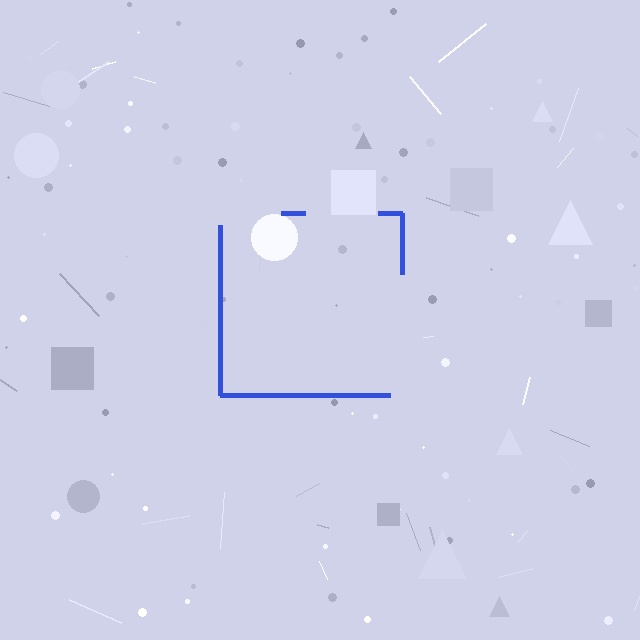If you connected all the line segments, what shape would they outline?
They would outline a square.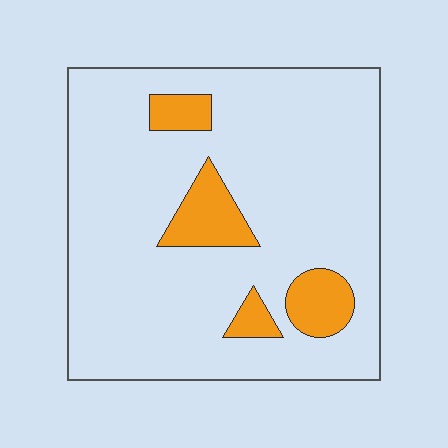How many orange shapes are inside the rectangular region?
4.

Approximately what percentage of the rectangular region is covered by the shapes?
Approximately 15%.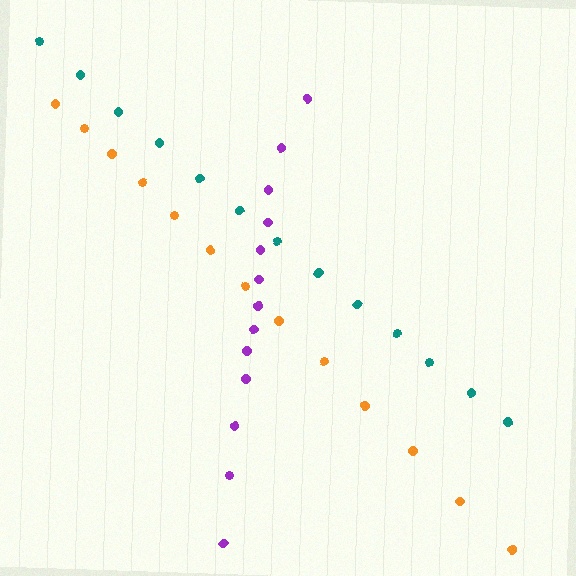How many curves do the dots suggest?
There are 3 distinct paths.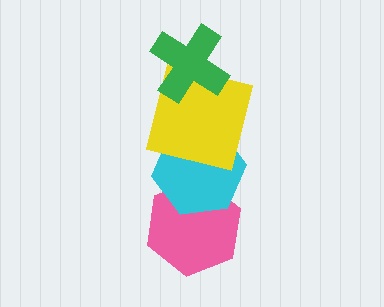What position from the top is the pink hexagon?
The pink hexagon is 4th from the top.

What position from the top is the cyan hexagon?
The cyan hexagon is 3rd from the top.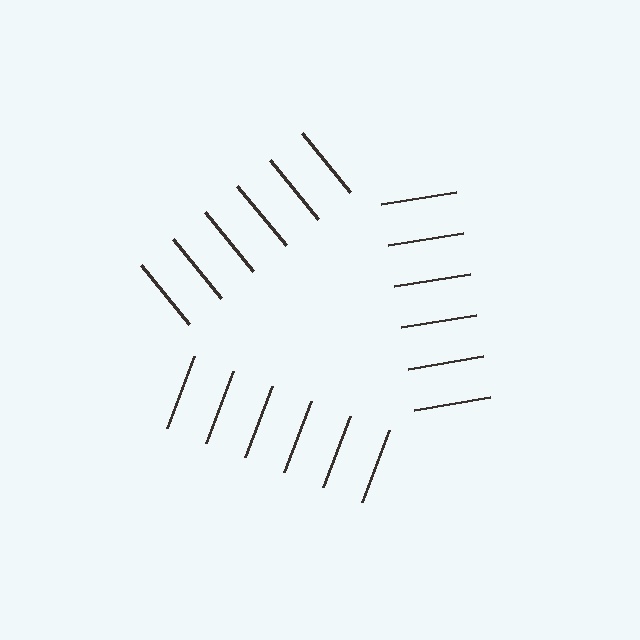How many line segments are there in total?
18 — 6 along each of the 3 edges.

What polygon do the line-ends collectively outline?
An illusory triangle — the line segments terminate on its edges but no continuous stroke is drawn.